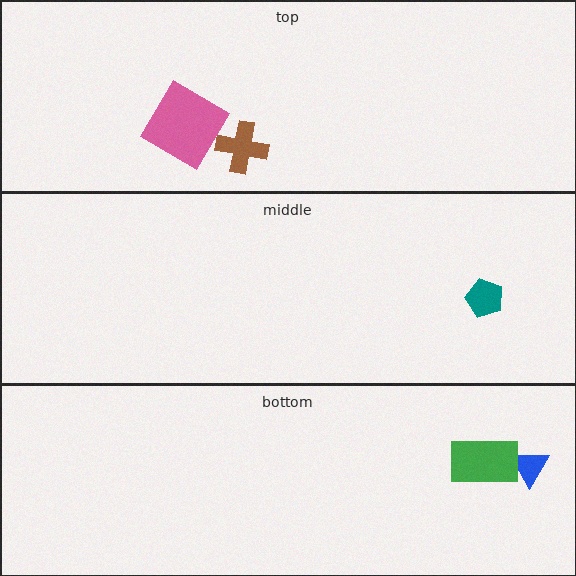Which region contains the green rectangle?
The bottom region.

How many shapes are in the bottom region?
2.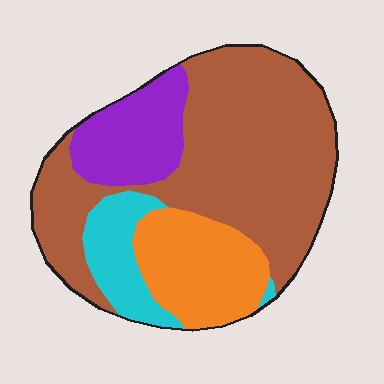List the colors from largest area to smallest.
From largest to smallest: brown, orange, purple, cyan.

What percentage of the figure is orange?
Orange takes up about one fifth (1/5) of the figure.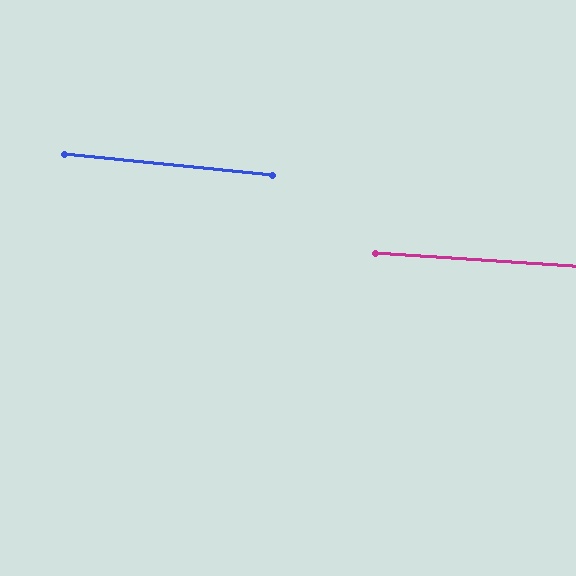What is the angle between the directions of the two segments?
Approximately 2 degrees.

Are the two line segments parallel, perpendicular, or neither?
Parallel — their directions differ by only 1.7°.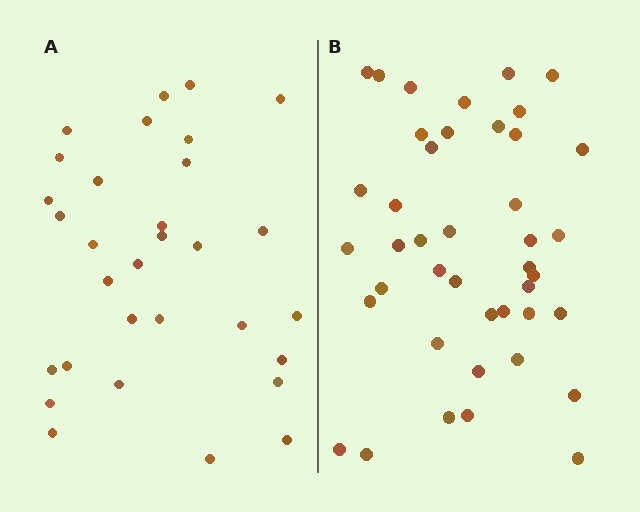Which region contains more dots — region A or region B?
Region B (the right region) has more dots.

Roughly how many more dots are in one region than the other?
Region B has roughly 12 or so more dots than region A.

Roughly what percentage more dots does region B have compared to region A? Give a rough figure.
About 35% more.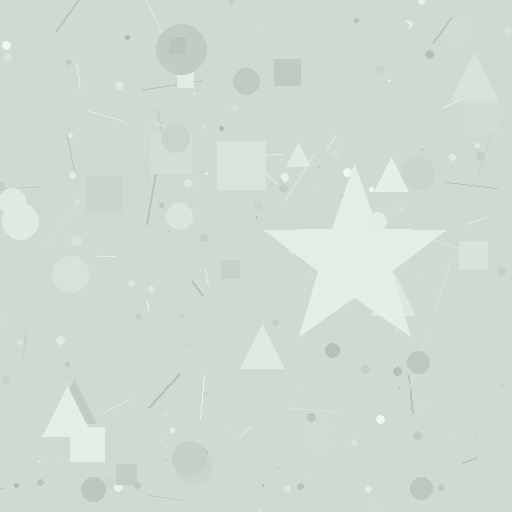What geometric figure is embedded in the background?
A star is embedded in the background.